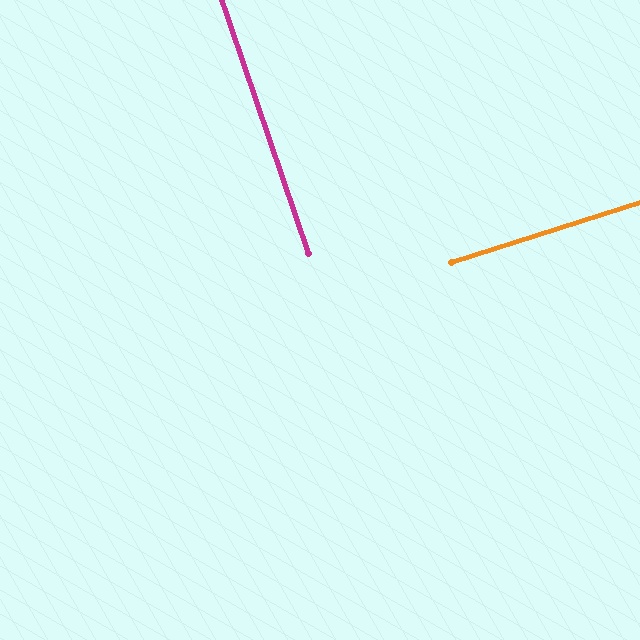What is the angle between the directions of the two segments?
Approximately 89 degrees.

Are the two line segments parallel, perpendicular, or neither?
Perpendicular — they meet at approximately 89°.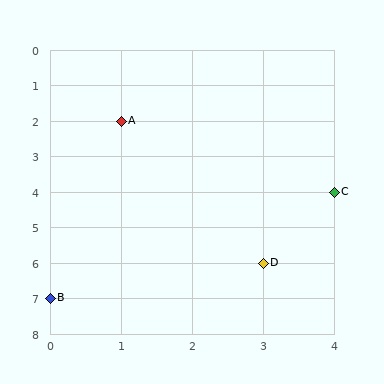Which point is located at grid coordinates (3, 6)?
Point D is at (3, 6).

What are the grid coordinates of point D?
Point D is at grid coordinates (3, 6).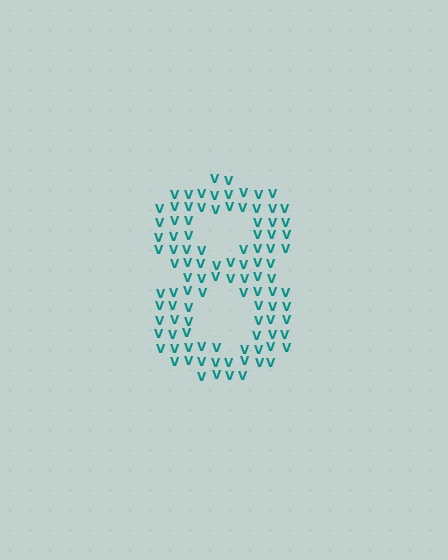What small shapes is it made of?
It is made of small letter V's.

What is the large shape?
The large shape is the digit 8.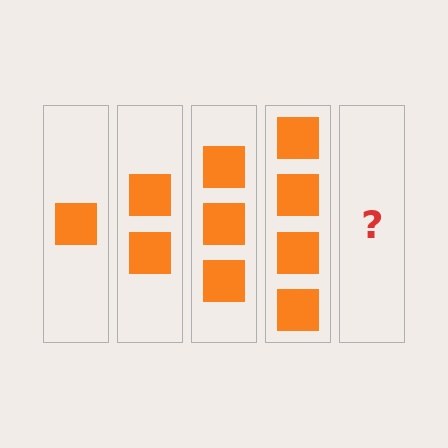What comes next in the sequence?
The next element should be 5 squares.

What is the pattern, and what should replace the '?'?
The pattern is that each step adds one more square. The '?' should be 5 squares.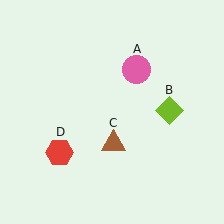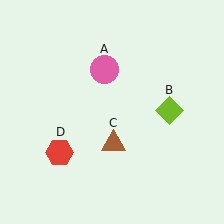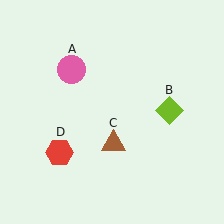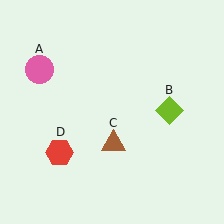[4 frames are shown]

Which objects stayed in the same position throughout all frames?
Lime diamond (object B) and brown triangle (object C) and red hexagon (object D) remained stationary.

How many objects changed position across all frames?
1 object changed position: pink circle (object A).